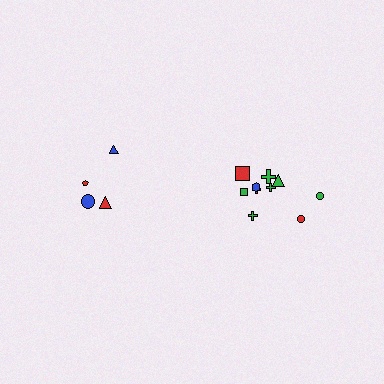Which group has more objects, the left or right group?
The right group.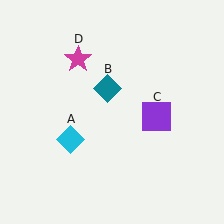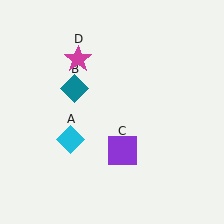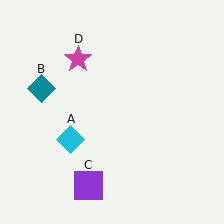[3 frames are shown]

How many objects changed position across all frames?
2 objects changed position: teal diamond (object B), purple square (object C).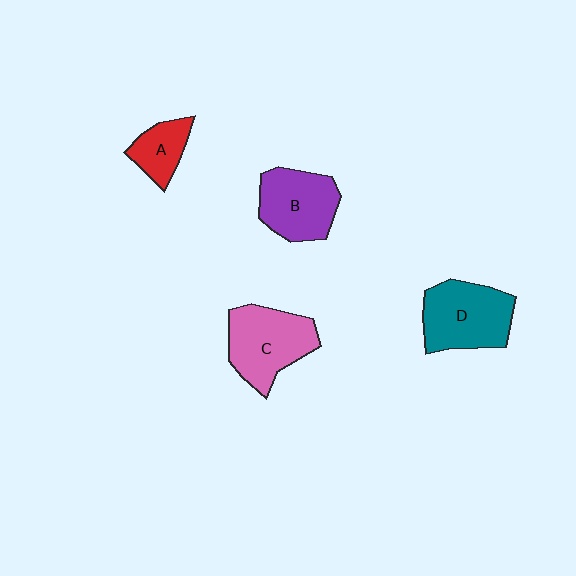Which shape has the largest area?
Shape C (pink).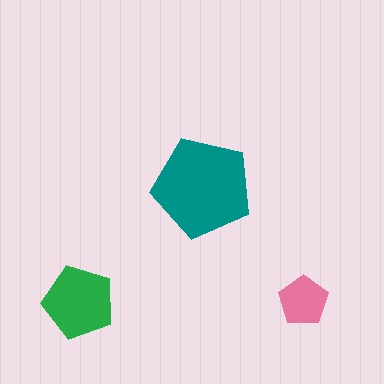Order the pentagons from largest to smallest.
the teal one, the green one, the pink one.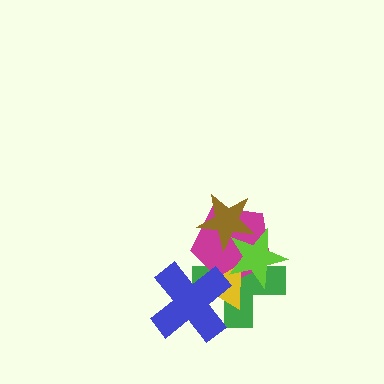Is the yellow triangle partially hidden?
Yes, it is partially covered by another shape.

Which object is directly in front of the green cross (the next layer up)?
The magenta pentagon is directly in front of the green cross.